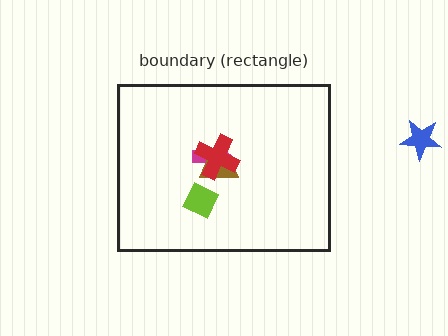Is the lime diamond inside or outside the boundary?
Inside.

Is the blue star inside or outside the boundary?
Outside.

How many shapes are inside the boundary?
4 inside, 1 outside.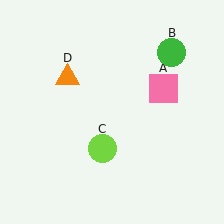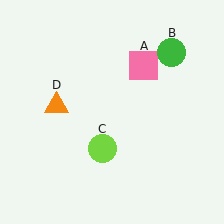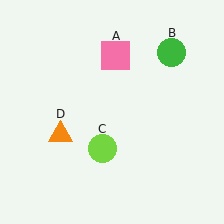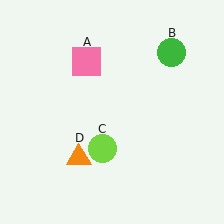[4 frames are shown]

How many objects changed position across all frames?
2 objects changed position: pink square (object A), orange triangle (object D).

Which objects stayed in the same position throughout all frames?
Green circle (object B) and lime circle (object C) remained stationary.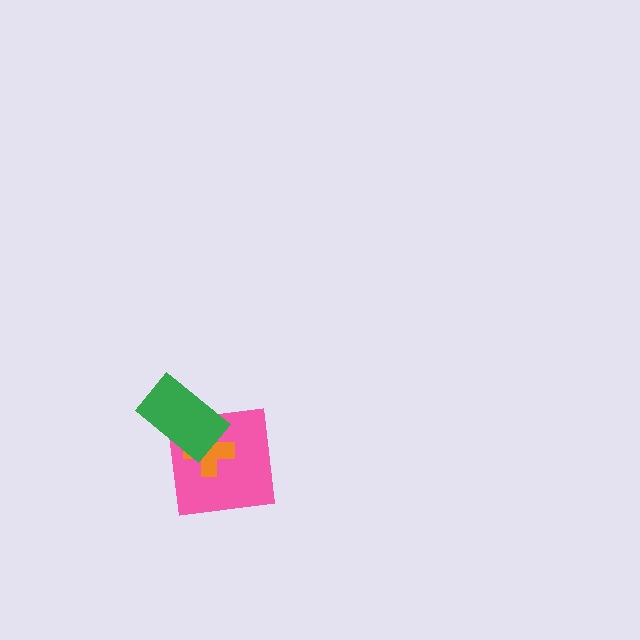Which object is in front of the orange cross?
The green rectangle is in front of the orange cross.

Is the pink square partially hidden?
Yes, it is partially covered by another shape.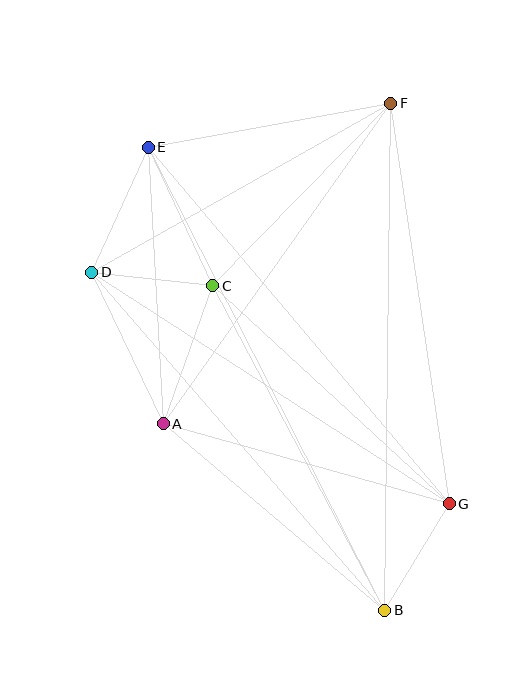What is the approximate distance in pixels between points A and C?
The distance between A and C is approximately 146 pixels.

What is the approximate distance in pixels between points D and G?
The distance between D and G is approximately 426 pixels.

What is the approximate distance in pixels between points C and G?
The distance between C and G is approximately 322 pixels.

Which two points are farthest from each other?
Points B and E are farthest from each other.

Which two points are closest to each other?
Points C and D are closest to each other.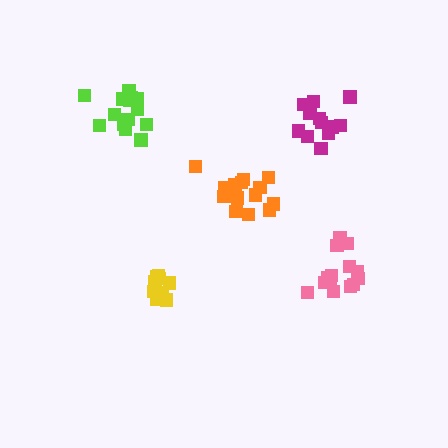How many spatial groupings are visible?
There are 5 spatial groupings.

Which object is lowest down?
The yellow cluster is bottommost.